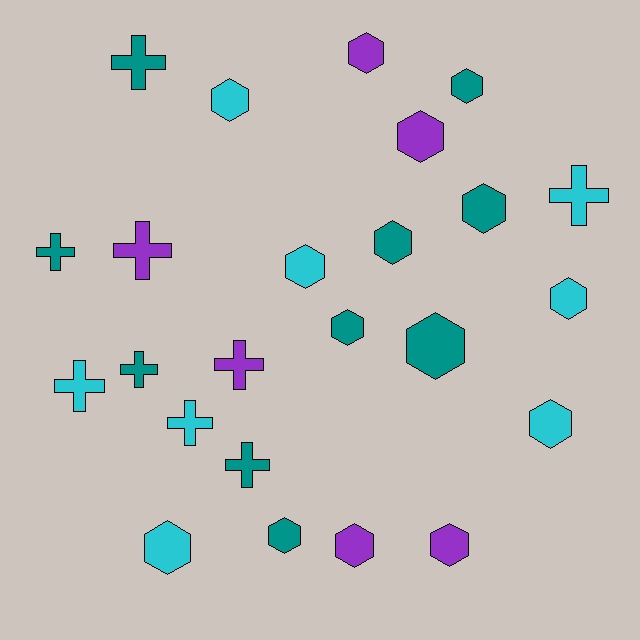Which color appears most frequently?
Teal, with 10 objects.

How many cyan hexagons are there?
There are 5 cyan hexagons.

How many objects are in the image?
There are 24 objects.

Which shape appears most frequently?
Hexagon, with 15 objects.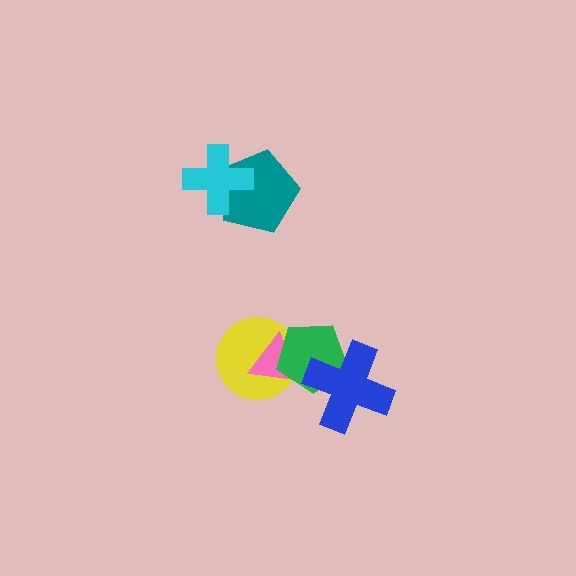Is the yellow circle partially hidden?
Yes, it is partially covered by another shape.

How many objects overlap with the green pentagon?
3 objects overlap with the green pentagon.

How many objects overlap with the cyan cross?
1 object overlaps with the cyan cross.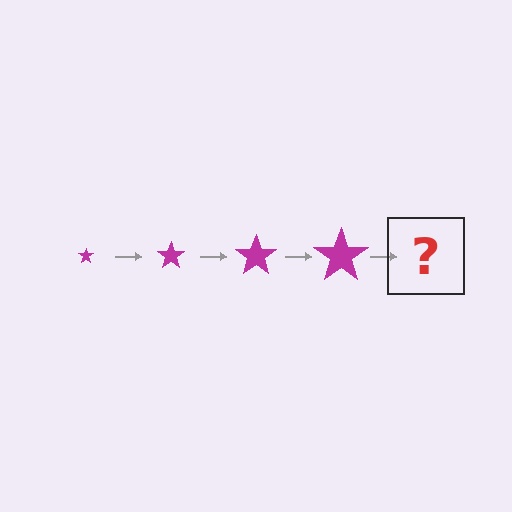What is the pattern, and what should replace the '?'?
The pattern is that the star gets progressively larger each step. The '?' should be a magenta star, larger than the previous one.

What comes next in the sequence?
The next element should be a magenta star, larger than the previous one.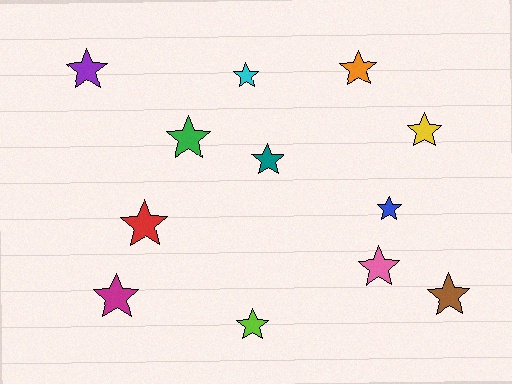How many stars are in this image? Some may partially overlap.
There are 12 stars.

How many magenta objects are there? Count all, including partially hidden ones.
There is 1 magenta object.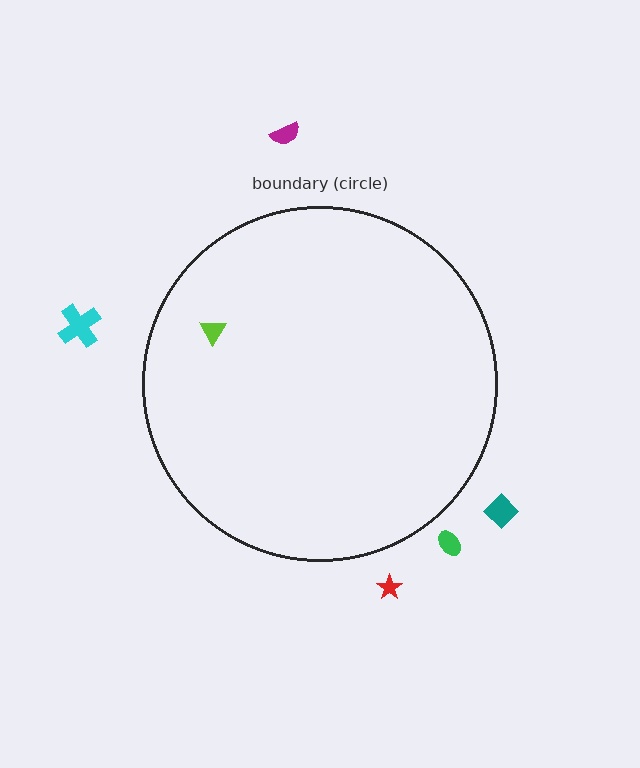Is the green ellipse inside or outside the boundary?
Outside.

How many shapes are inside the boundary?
1 inside, 5 outside.